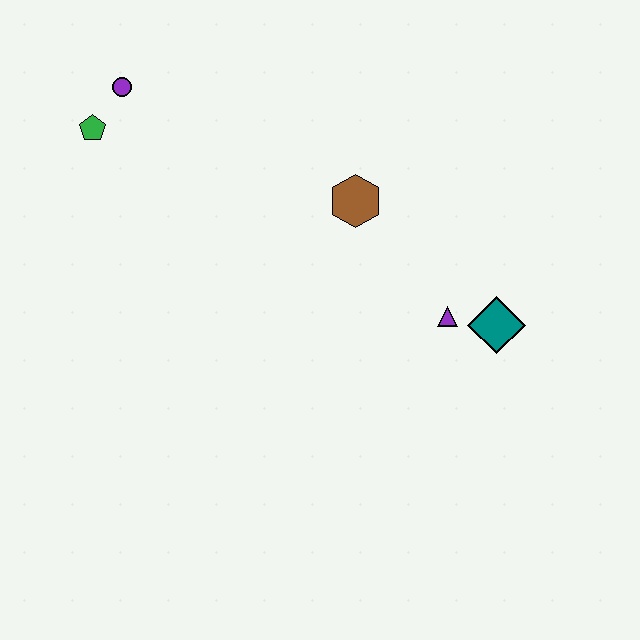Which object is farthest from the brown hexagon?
The green pentagon is farthest from the brown hexagon.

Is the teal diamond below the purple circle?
Yes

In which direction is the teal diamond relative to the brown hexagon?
The teal diamond is to the right of the brown hexagon.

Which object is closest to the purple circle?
The green pentagon is closest to the purple circle.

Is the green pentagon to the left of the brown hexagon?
Yes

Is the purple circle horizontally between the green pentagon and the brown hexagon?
Yes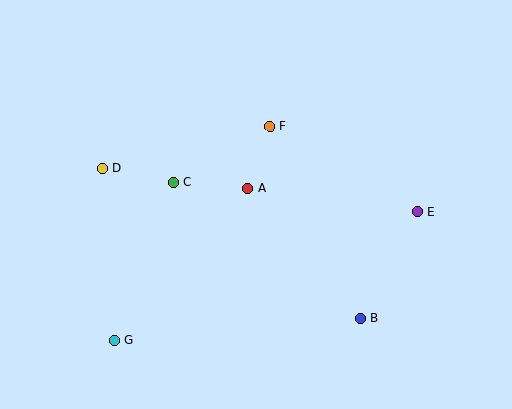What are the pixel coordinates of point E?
Point E is at (417, 212).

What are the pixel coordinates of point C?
Point C is at (173, 182).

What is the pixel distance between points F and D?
The distance between F and D is 173 pixels.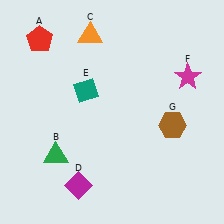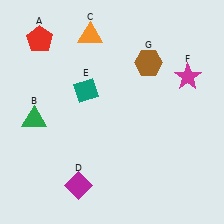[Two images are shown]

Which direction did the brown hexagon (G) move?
The brown hexagon (G) moved up.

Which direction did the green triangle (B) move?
The green triangle (B) moved up.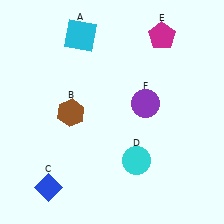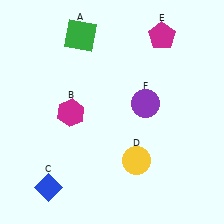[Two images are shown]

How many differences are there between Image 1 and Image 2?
There are 3 differences between the two images.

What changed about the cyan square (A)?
In Image 1, A is cyan. In Image 2, it changed to green.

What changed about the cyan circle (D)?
In Image 1, D is cyan. In Image 2, it changed to yellow.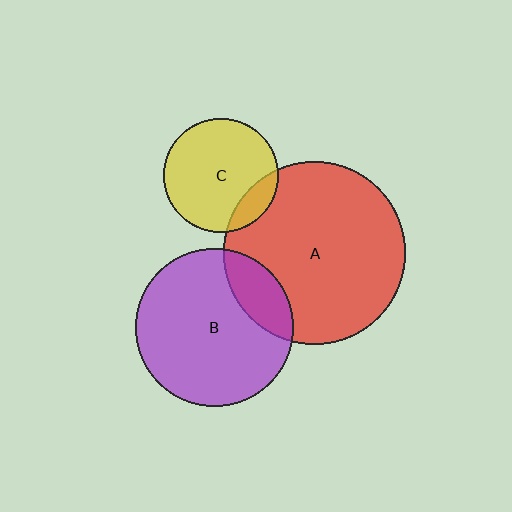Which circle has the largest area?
Circle A (red).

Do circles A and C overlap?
Yes.